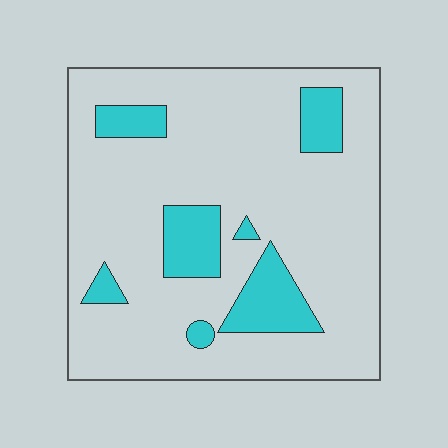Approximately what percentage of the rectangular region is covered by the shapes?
Approximately 15%.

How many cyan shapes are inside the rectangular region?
7.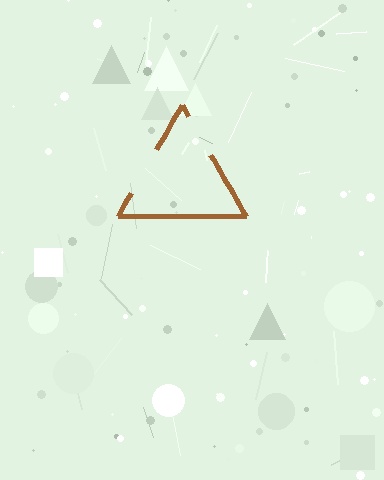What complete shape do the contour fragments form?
The contour fragments form a triangle.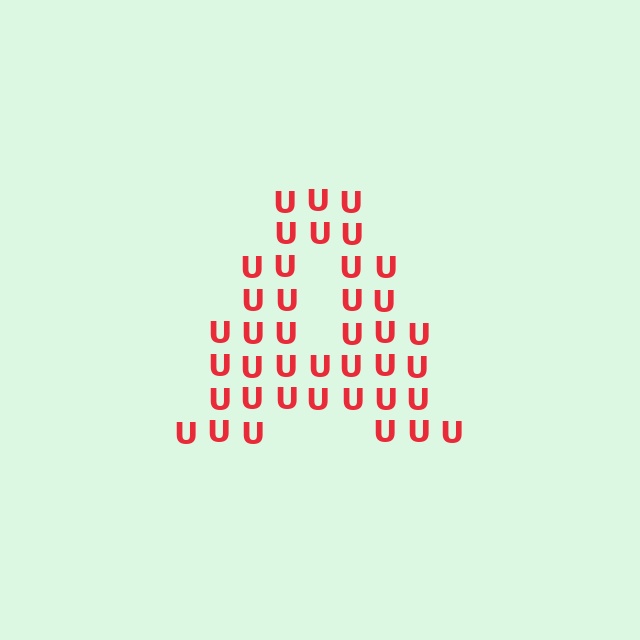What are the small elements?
The small elements are letter U's.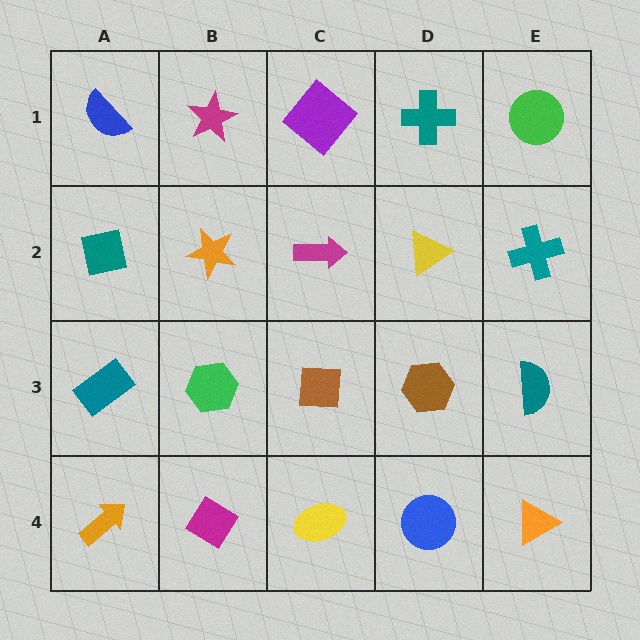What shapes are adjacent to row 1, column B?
An orange star (row 2, column B), a blue semicircle (row 1, column A), a purple diamond (row 1, column C).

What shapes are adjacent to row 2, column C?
A purple diamond (row 1, column C), a brown square (row 3, column C), an orange star (row 2, column B), a yellow triangle (row 2, column D).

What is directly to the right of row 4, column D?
An orange triangle.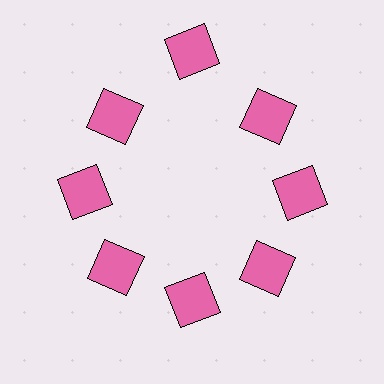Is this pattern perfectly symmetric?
No. The 8 pink squares are arranged in a ring, but one element near the 12 o'clock position is pushed outward from the center, breaking the 8-fold rotational symmetry.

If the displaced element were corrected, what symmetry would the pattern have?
It would have 8-fold rotational symmetry — the pattern would map onto itself every 45 degrees.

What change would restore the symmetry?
The symmetry would be restored by moving it inward, back onto the ring so that all 8 squares sit at equal angles and equal distance from the center.